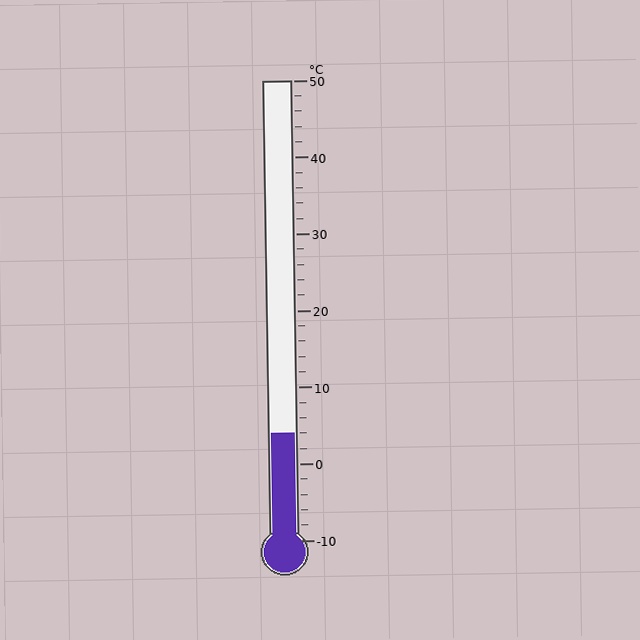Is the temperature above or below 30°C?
The temperature is below 30°C.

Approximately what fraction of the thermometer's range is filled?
The thermometer is filled to approximately 25% of its range.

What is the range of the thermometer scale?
The thermometer scale ranges from -10°C to 50°C.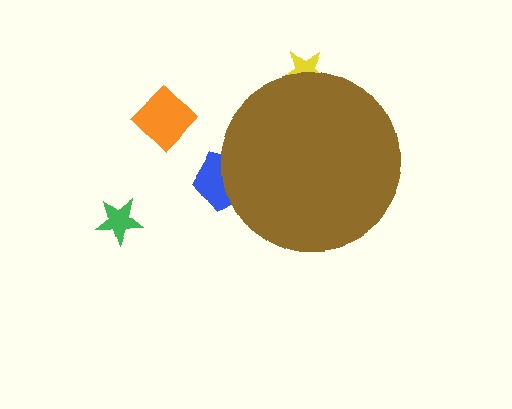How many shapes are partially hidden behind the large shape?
2 shapes are partially hidden.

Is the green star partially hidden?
No, the green star is fully visible.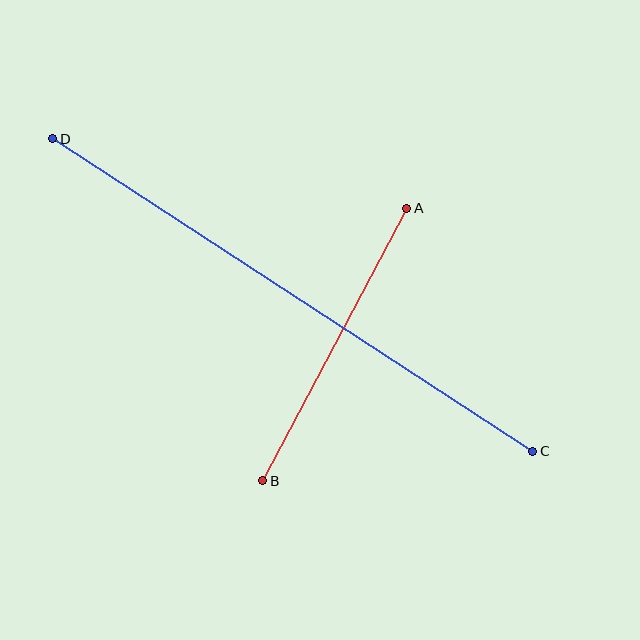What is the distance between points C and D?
The distance is approximately 573 pixels.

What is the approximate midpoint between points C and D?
The midpoint is at approximately (293, 295) pixels.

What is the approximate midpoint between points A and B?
The midpoint is at approximately (335, 345) pixels.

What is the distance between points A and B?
The distance is approximately 308 pixels.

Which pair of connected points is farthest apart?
Points C and D are farthest apart.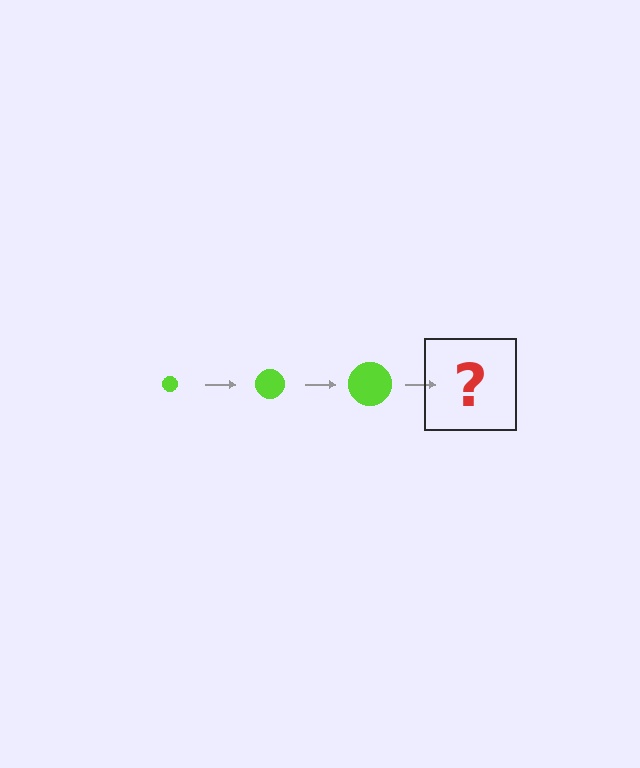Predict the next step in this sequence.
The next step is a lime circle, larger than the previous one.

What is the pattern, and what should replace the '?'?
The pattern is that the circle gets progressively larger each step. The '?' should be a lime circle, larger than the previous one.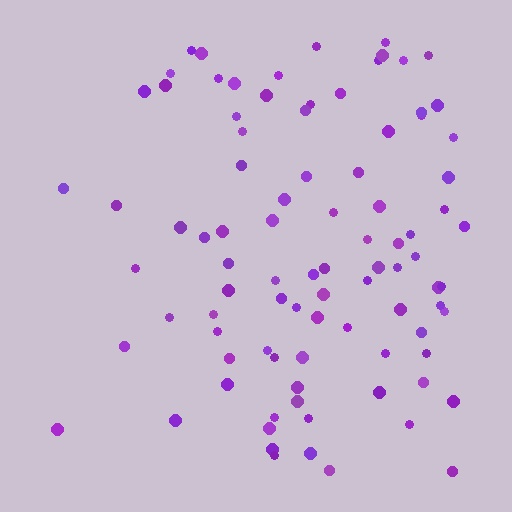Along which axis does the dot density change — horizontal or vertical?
Horizontal.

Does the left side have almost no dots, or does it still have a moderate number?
Still a moderate number, just noticeably fewer than the right.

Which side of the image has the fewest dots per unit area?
The left.